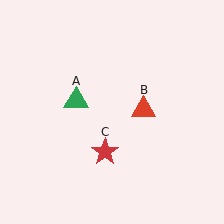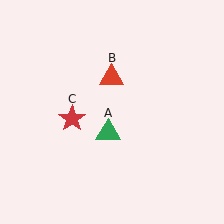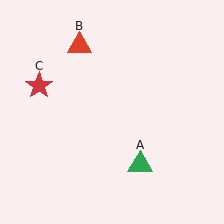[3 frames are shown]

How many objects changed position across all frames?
3 objects changed position: green triangle (object A), red triangle (object B), red star (object C).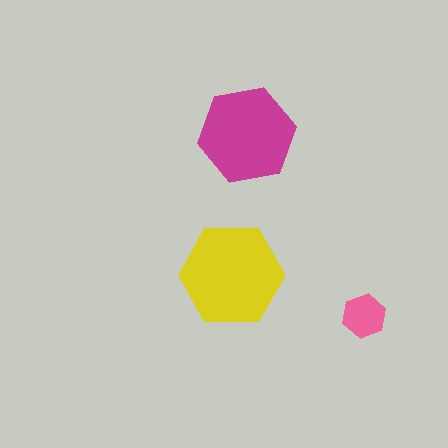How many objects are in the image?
There are 3 objects in the image.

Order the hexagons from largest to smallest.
the yellow one, the magenta one, the pink one.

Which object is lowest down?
The pink hexagon is bottommost.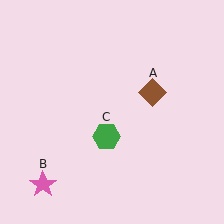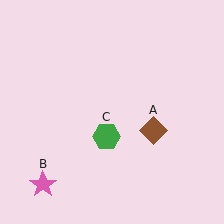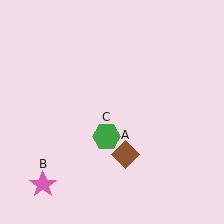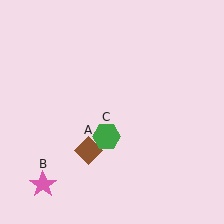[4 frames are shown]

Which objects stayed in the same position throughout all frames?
Pink star (object B) and green hexagon (object C) remained stationary.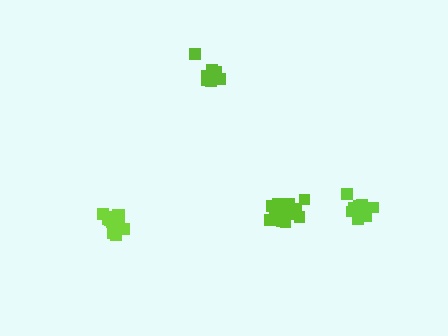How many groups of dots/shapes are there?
There are 4 groups.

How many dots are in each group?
Group 1: 17 dots, Group 2: 18 dots, Group 3: 12 dots, Group 4: 15 dots (62 total).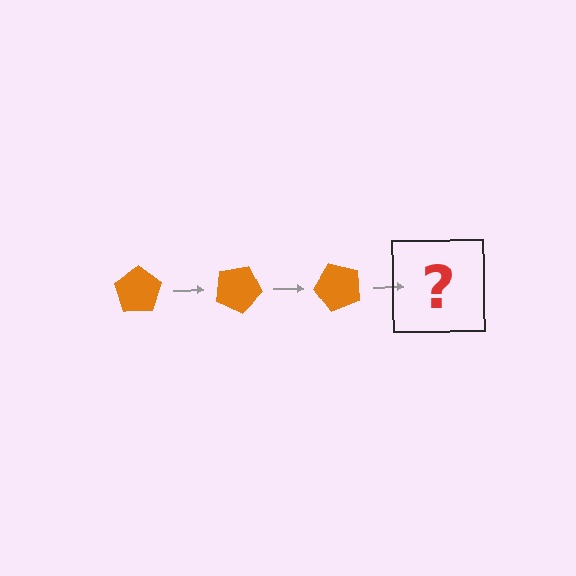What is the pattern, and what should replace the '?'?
The pattern is that the pentagon rotates 25 degrees each step. The '?' should be an orange pentagon rotated 75 degrees.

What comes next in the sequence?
The next element should be an orange pentagon rotated 75 degrees.